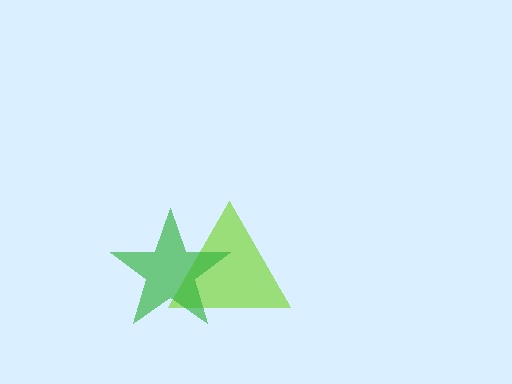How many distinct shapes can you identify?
There are 2 distinct shapes: a lime triangle, a green star.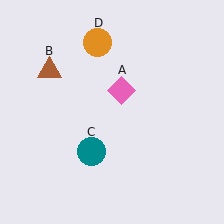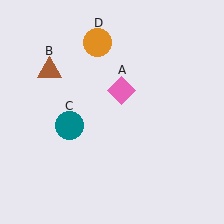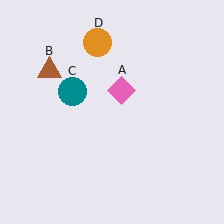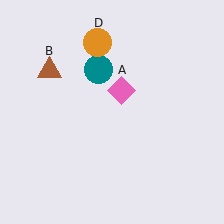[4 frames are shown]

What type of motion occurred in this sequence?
The teal circle (object C) rotated clockwise around the center of the scene.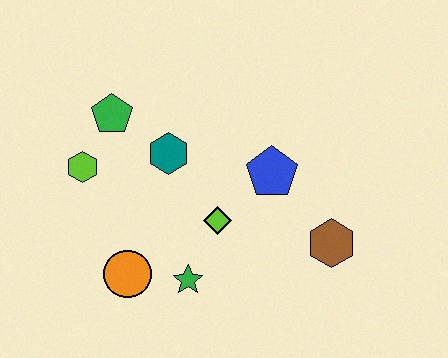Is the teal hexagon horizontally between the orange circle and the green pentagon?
No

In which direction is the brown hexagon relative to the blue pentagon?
The brown hexagon is below the blue pentagon.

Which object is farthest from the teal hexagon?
The brown hexagon is farthest from the teal hexagon.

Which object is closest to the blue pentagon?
The lime diamond is closest to the blue pentagon.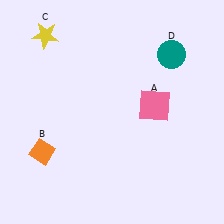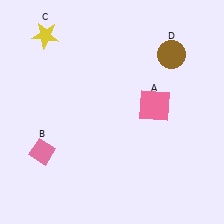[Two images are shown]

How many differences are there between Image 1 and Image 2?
There are 2 differences between the two images.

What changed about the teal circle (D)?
In Image 1, D is teal. In Image 2, it changed to brown.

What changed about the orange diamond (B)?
In Image 1, B is orange. In Image 2, it changed to pink.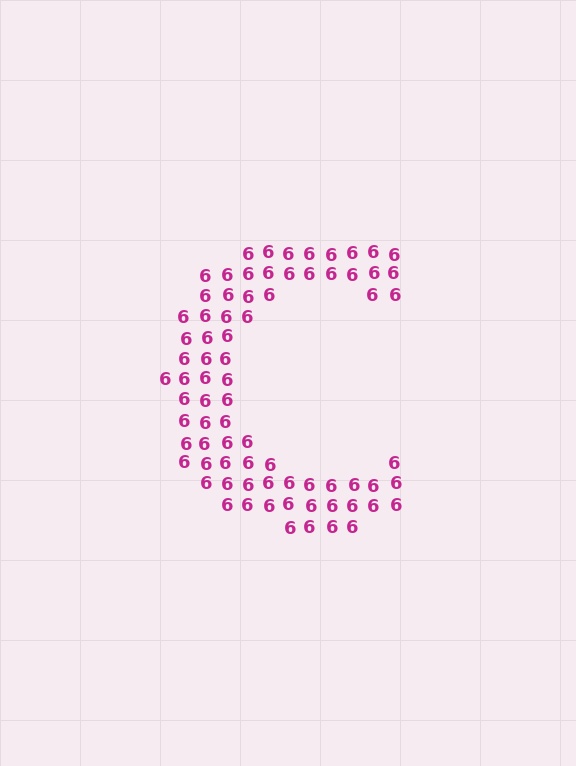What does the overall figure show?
The overall figure shows the letter C.